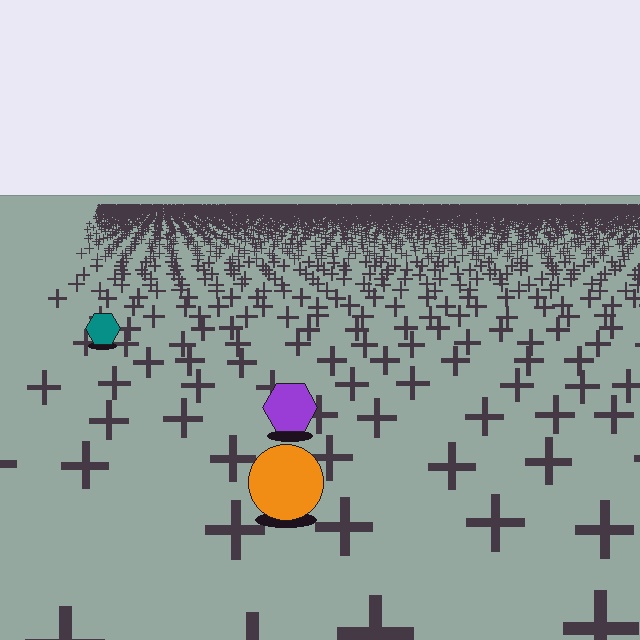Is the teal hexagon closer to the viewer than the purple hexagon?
No. The purple hexagon is closer — you can tell from the texture gradient: the ground texture is coarser near it.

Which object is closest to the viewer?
The orange circle is closest. The texture marks near it are larger and more spread out.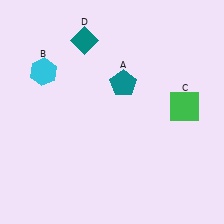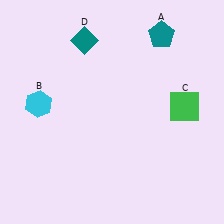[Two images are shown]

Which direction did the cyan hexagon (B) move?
The cyan hexagon (B) moved down.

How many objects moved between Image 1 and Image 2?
2 objects moved between the two images.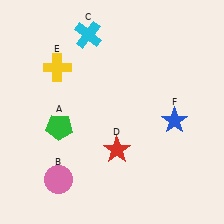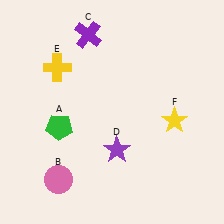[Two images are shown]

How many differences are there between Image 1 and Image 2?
There are 3 differences between the two images.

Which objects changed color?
C changed from cyan to purple. D changed from red to purple. F changed from blue to yellow.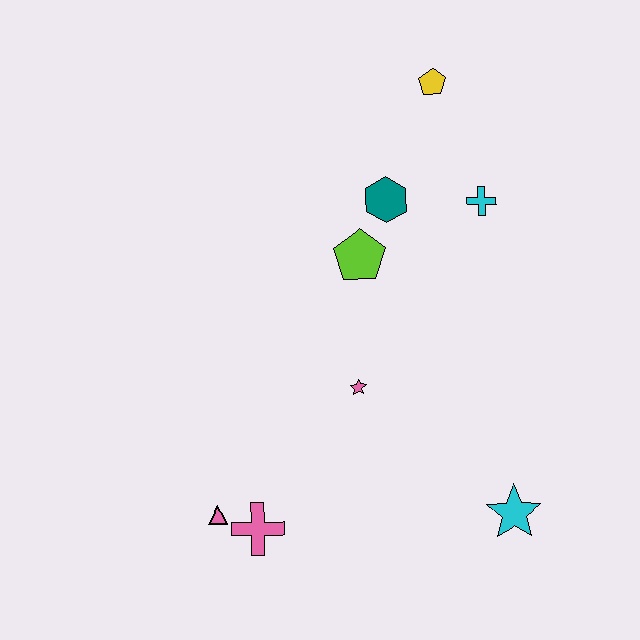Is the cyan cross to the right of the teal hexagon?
Yes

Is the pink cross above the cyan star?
No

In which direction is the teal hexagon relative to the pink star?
The teal hexagon is above the pink star.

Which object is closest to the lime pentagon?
The teal hexagon is closest to the lime pentagon.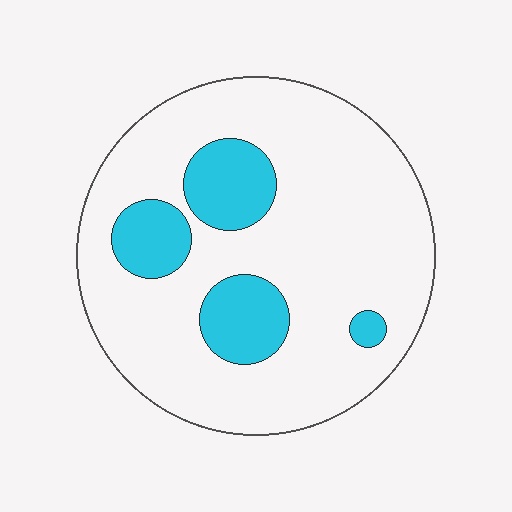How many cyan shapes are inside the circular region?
4.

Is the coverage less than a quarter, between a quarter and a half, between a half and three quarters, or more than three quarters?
Less than a quarter.